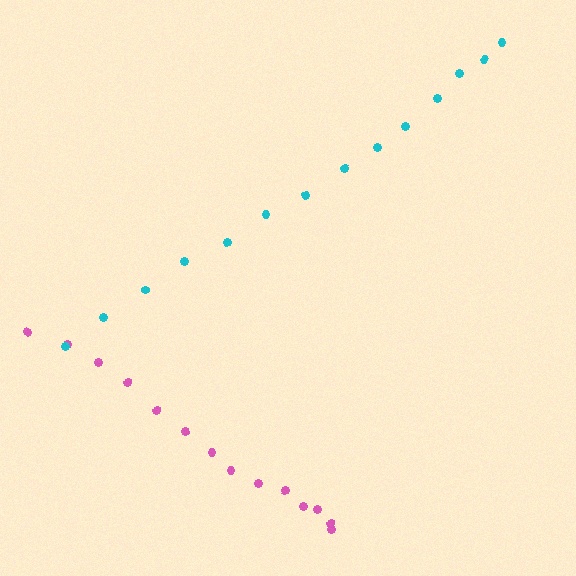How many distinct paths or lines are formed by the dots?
There are 2 distinct paths.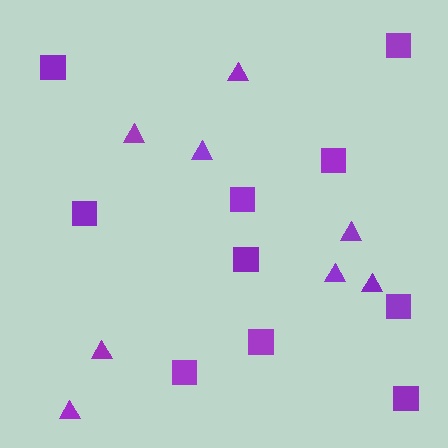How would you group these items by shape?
There are 2 groups: one group of triangles (8) and one group of squares (10).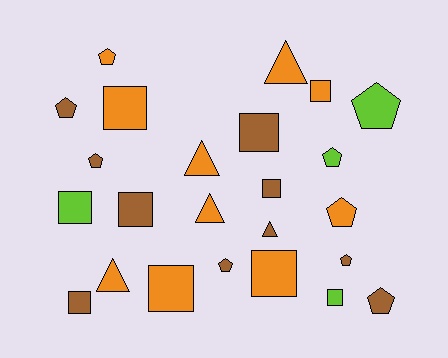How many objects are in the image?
There are 24 objects.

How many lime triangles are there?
There are no lime triangles.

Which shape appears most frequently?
Square, with 10 objects.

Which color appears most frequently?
Orange, with 10 objects.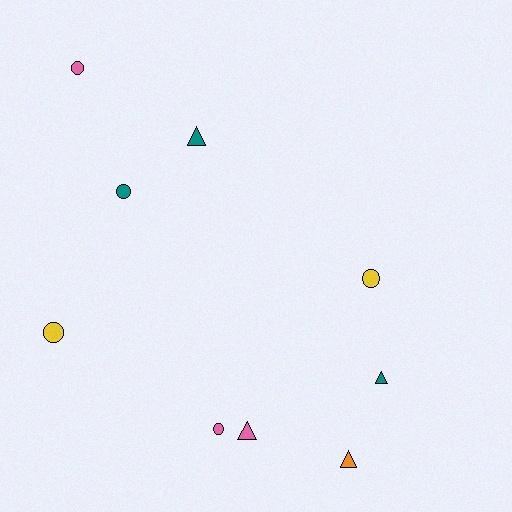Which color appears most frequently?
Pink, with 3 objects.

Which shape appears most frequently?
Circle, with 5 objects.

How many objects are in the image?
There are 9 objects.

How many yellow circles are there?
There are 2 yellow circles.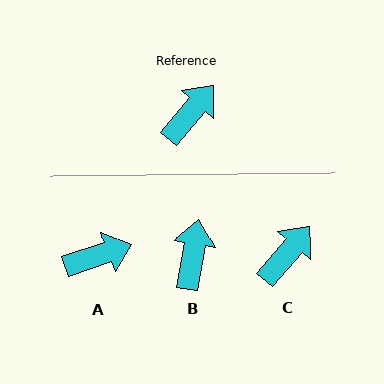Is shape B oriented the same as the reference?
No, it is off by about 31 degrees.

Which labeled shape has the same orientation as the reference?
C.